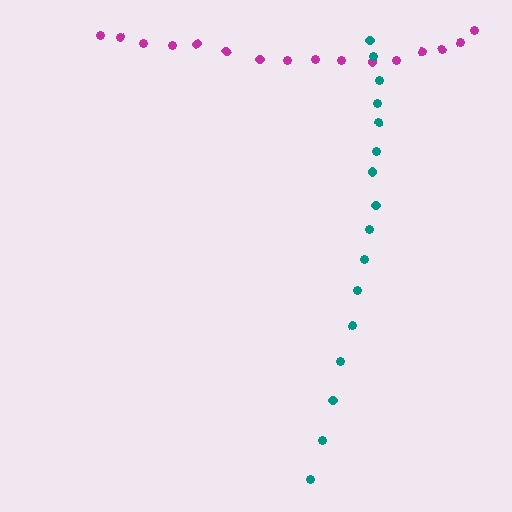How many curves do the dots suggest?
There are 2 distinct paths.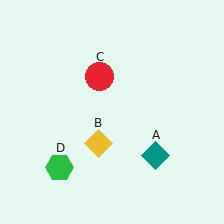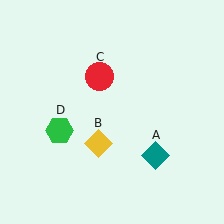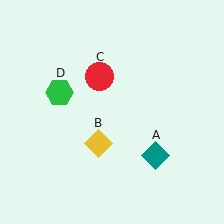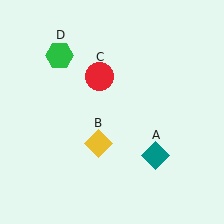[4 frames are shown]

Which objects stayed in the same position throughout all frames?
Teal diamond (object A) and yellow diamond (object B) and red circle (object C) remained stationary.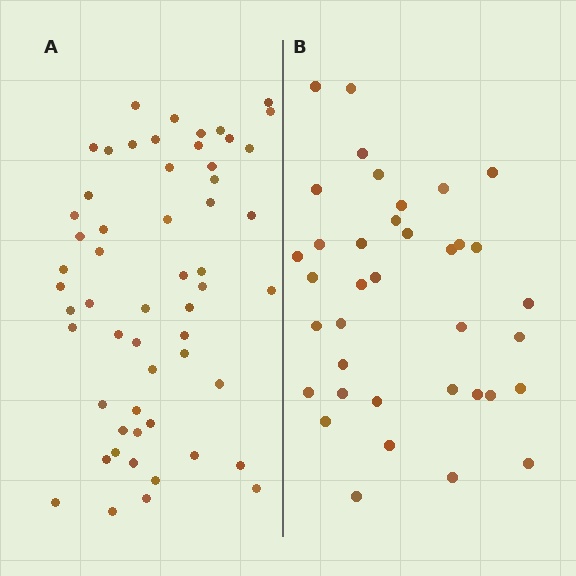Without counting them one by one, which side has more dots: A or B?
Region A (the left region) has more dots.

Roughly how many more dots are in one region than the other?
Region A has approximately 20 more dots than region B.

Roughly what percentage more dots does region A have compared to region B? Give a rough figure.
About 50% more.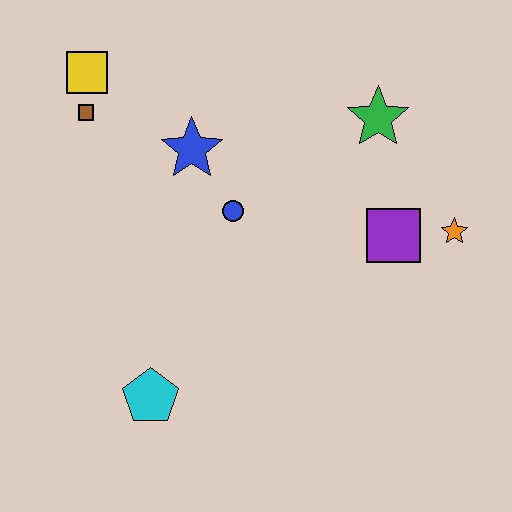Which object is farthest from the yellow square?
The orange star is farthest from the yellow square.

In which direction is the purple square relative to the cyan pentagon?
The purple square is to the right of the cyan pentagon.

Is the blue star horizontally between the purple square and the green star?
No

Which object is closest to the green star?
The purple square is closest to the green star.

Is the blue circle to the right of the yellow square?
Yes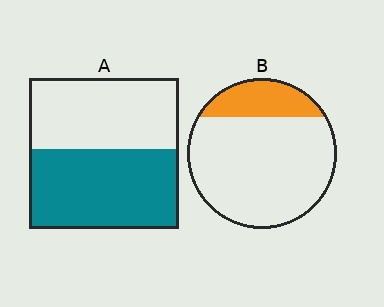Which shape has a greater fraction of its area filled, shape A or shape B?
Shape A.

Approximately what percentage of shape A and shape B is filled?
A is approximately 55% and B is approximately 20%.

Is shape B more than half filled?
No.